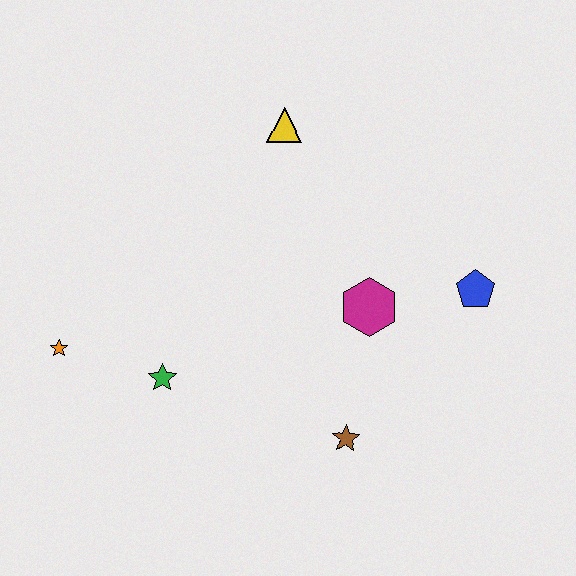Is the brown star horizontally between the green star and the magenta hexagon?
Yes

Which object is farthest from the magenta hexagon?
The orange star is farthest from the magenta hexagon.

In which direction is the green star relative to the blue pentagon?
The green star is to the left of the blue pentagon.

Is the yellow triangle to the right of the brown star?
No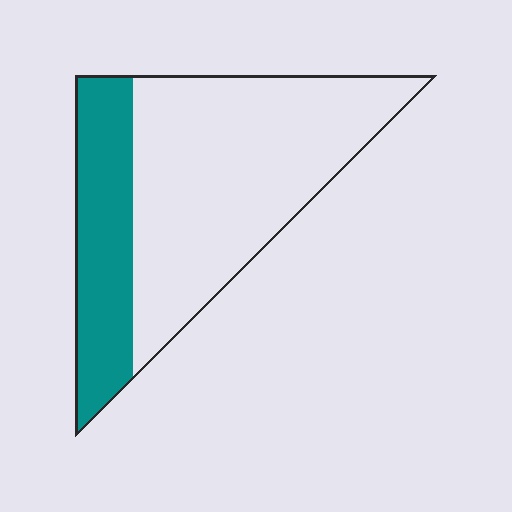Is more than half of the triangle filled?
No.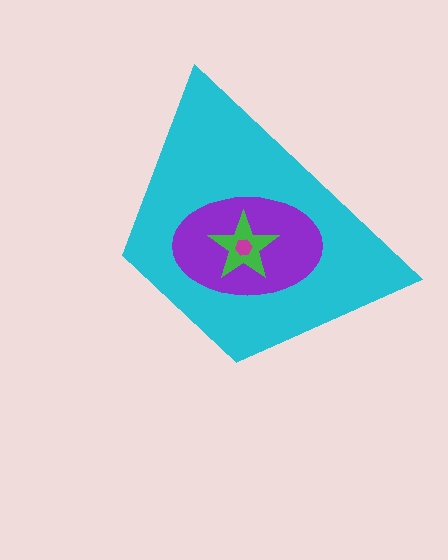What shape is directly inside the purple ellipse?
The green star.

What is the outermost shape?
The cyan trapezoid.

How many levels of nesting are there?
4.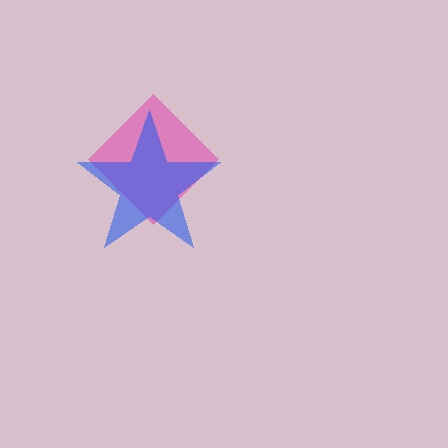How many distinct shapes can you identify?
There are 2 distinct shapes: a pink diamond, a blue star.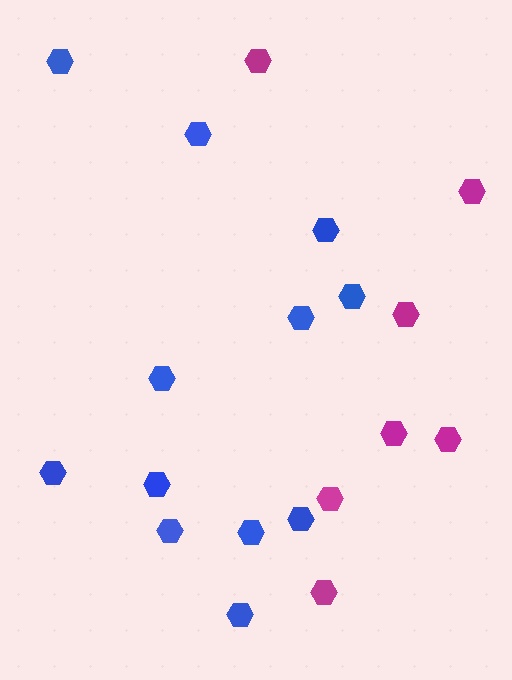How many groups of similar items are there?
There are 2 groups: one group of blue hexagons (12) and one group of magenta hexagons (7).